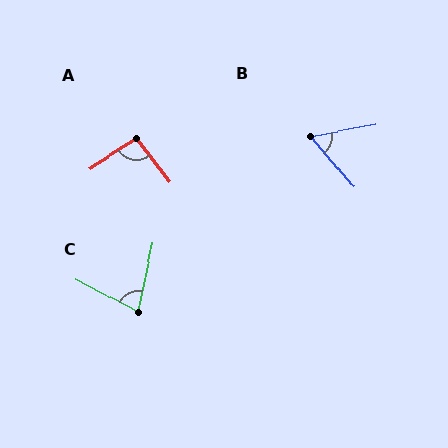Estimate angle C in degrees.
Approximately 74 degrees.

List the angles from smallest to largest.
B (60°), C (74°), A (94°).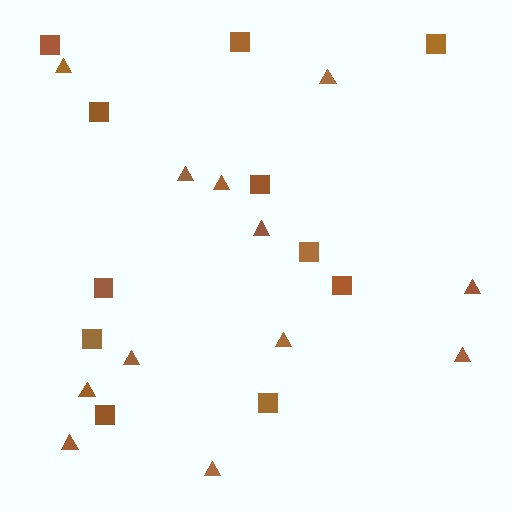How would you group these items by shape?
There are 2 groups: one group of squares (11) and one group of triangles (12).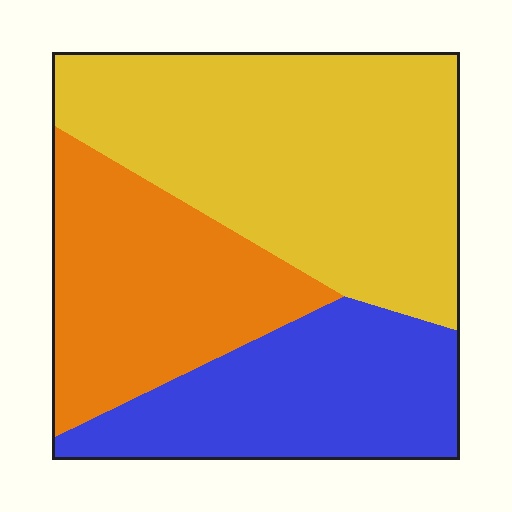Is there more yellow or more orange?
Yellow.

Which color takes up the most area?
Yellow, at roughly 45%.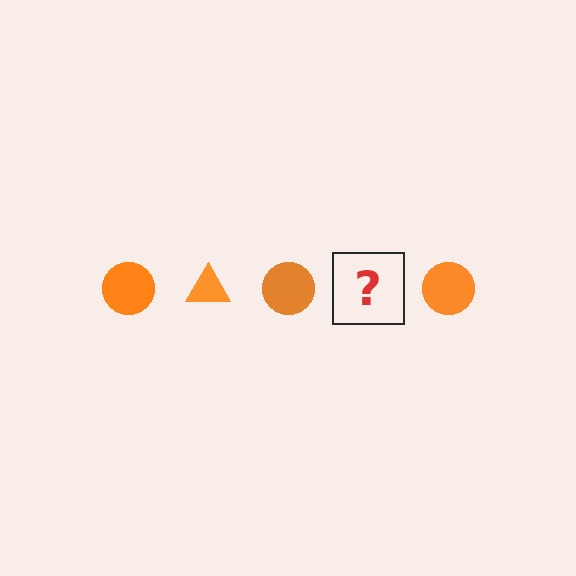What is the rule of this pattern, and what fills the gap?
The rule is that the pattern cycles through circle, triangle shapes in orange. The gap should be filled with an orange triangle.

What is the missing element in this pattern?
The missing element is an orange triangle.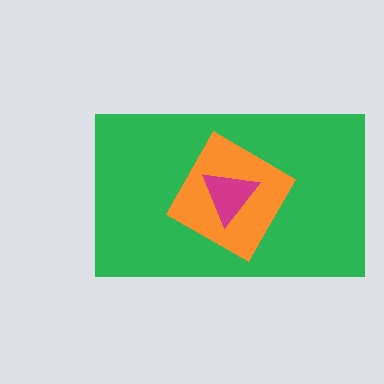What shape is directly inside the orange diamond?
The magenta triangle.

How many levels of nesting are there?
3.